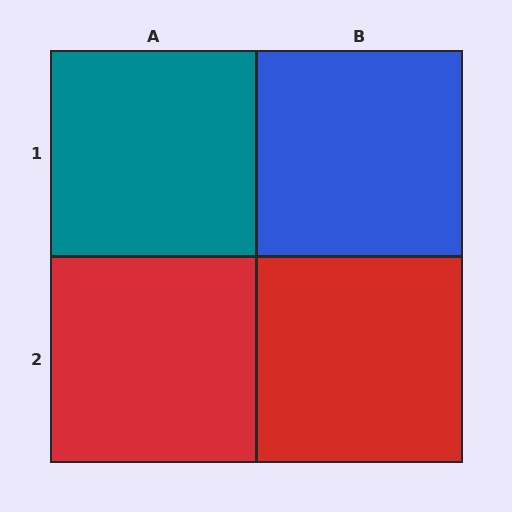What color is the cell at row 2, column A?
Red.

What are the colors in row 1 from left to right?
Teal, blue.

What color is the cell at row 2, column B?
Red.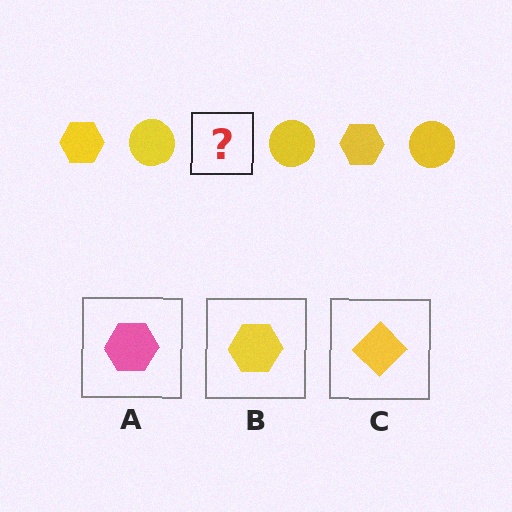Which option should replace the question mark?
Option B.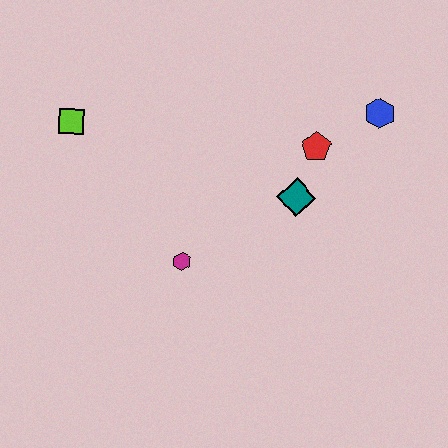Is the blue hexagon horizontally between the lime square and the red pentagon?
No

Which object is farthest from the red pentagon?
The lime square is farthest from the red pentagon.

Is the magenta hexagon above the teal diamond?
No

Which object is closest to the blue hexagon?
The red pentagon is closest to the blue hexagon.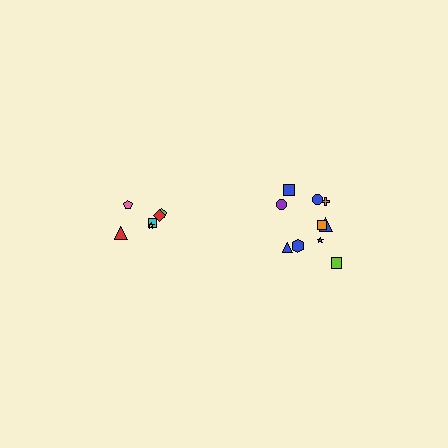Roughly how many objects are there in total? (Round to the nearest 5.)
Roughly 15 objects in total.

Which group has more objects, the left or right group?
The right group.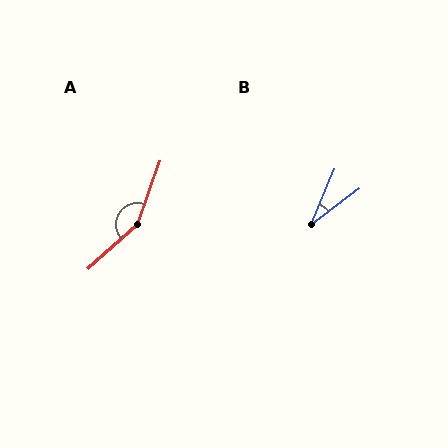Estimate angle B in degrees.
Approximately 30 degrees.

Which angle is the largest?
A, at approximately 152 degrees.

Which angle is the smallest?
B, at approximately 30 degrees.